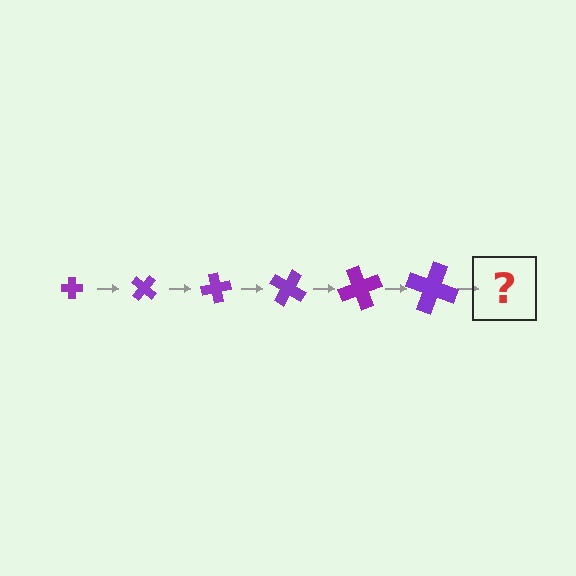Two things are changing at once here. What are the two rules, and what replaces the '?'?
The two rules are that the cross grows larger each step and it rotates 40 degrees each step. The '?' should be a cross, larger than the previous one and rotated 240 degrees from the start.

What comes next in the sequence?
The next element should be a cross, larger than the previous one and rotated 240 degrees from the start.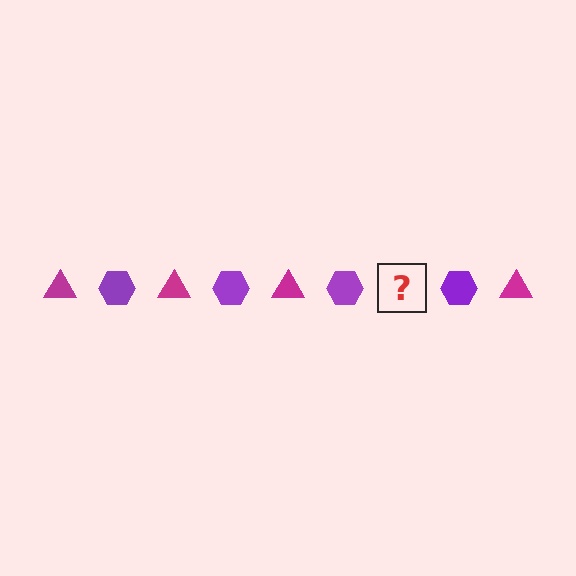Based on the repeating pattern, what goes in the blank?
The blank should be a magenta triangle.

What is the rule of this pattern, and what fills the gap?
The rule is that the pattern alternates between magenta triangle and purple hexagon. The gap should be filled with a magenta triangle.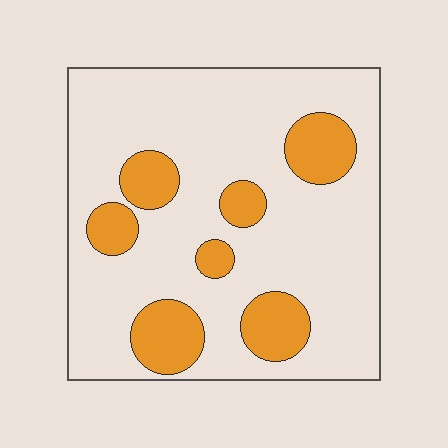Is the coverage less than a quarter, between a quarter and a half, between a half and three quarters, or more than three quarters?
Less than a quarter.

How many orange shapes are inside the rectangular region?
7.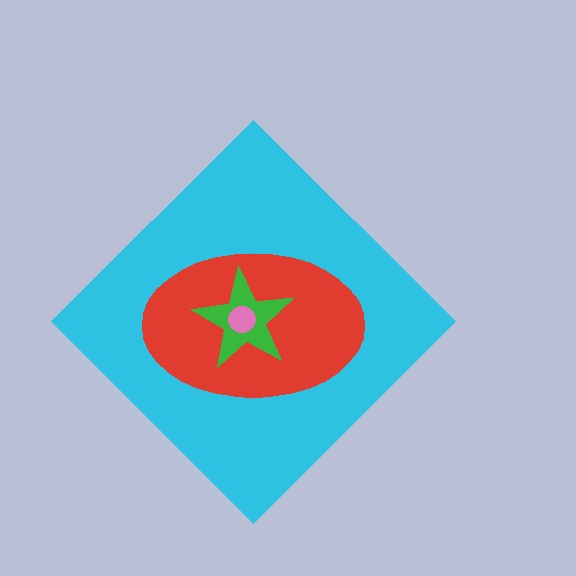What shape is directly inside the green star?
The pink circle.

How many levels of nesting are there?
4.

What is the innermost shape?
The pink circle.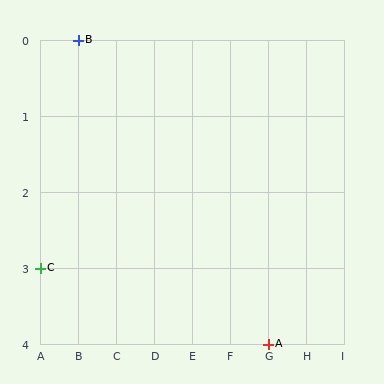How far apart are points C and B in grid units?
Points C and B are 1 column and 3 rows apart (about 3.2 grid units diagonally).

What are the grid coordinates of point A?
Point A is at grid coordinates (G, 4).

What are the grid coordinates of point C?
Point C is at grid coordinates (A, 3).